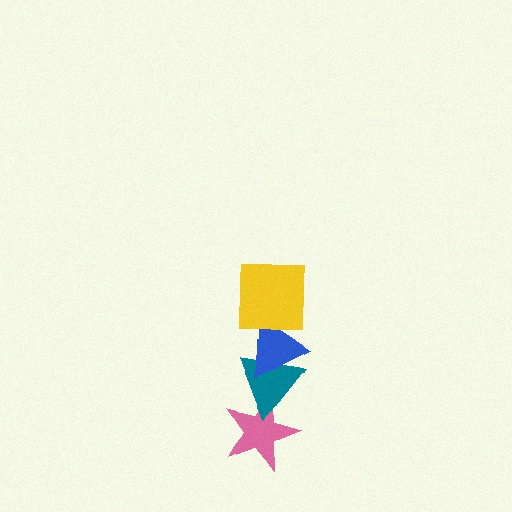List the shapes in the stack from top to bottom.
From top to bottom: the yellow square, the blue triangle, the teal triangle, the pink star.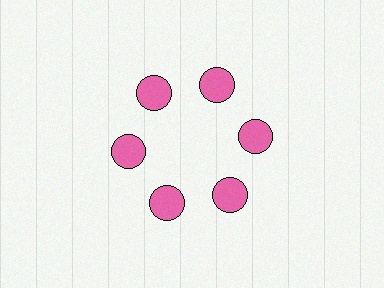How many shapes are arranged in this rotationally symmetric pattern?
There are 6 shapes, arranged in 6 groups of 1.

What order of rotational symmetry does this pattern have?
This pattern has 6-fold rotational symmetry.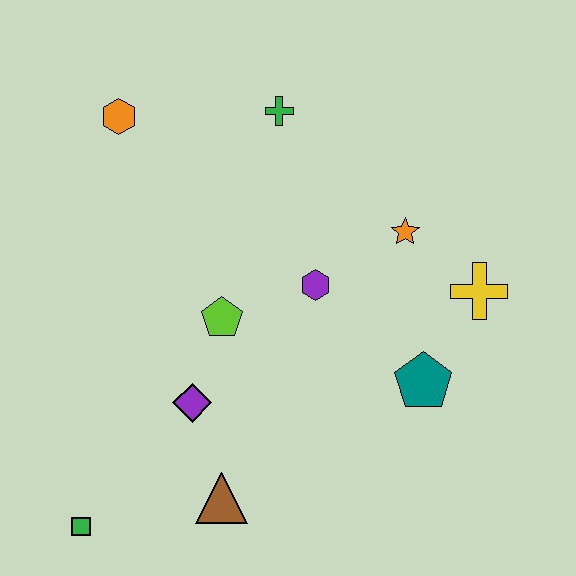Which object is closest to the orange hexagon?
The green cross is closest to the orange hexagon.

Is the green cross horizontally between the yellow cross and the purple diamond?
Yes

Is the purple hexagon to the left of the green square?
No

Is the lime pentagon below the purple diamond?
No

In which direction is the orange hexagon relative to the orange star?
The orange hexagon is to the left of the orange star.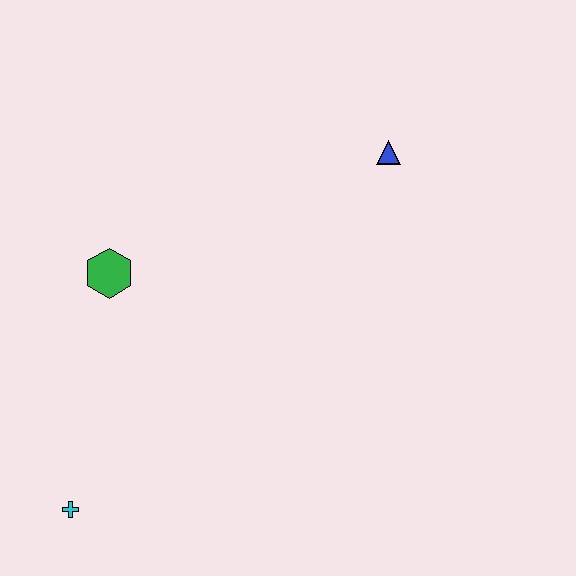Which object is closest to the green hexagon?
The cyan cross is closest to the green hexagon.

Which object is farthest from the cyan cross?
The blue triangle is farthest from the cyan cross.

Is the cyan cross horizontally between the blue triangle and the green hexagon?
No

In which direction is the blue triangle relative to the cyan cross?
The blue triangle is above the cyan cross.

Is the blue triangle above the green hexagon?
Yes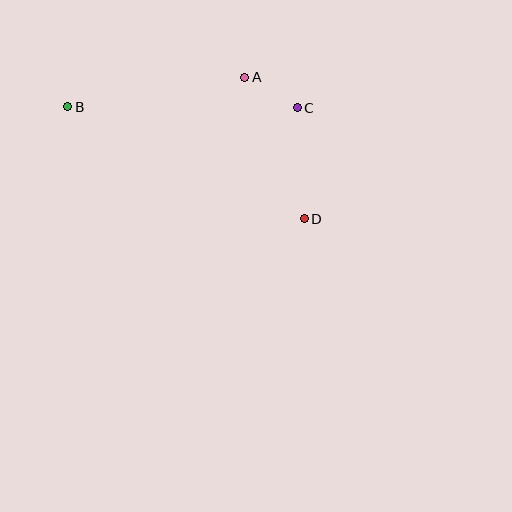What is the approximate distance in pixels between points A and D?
The distance between A and D is approximately 154 pixels.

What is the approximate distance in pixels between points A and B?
The distance between A and B is approximately 180 pixels.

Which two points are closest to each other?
Points A and C are closest to each other.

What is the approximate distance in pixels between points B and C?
The distance between B and C is approximately 229 pixels.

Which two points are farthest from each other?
Points B and D are farthest from each other.